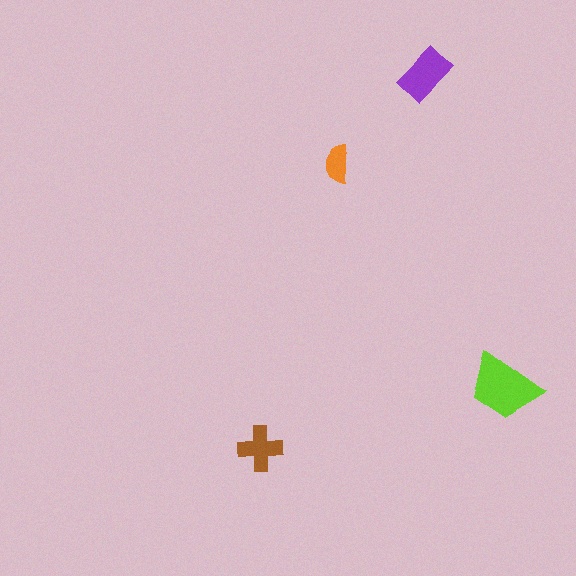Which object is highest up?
The purple rectangle is topmost.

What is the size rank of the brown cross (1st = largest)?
3rd.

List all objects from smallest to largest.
The orange semicircle, the brown cross, the purple rectangle, the lime trapezoid.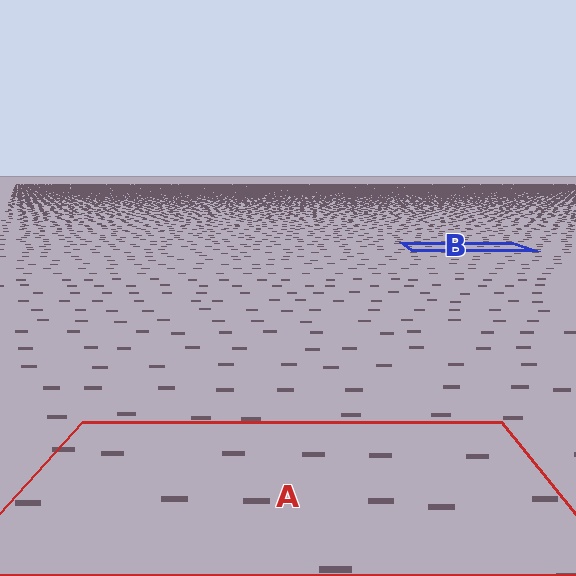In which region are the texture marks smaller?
The texture marks are smaller in region B, because it is farther away.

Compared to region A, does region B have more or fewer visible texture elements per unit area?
Region B has more texture elements per unit area — they are packed more densely because it is farther away.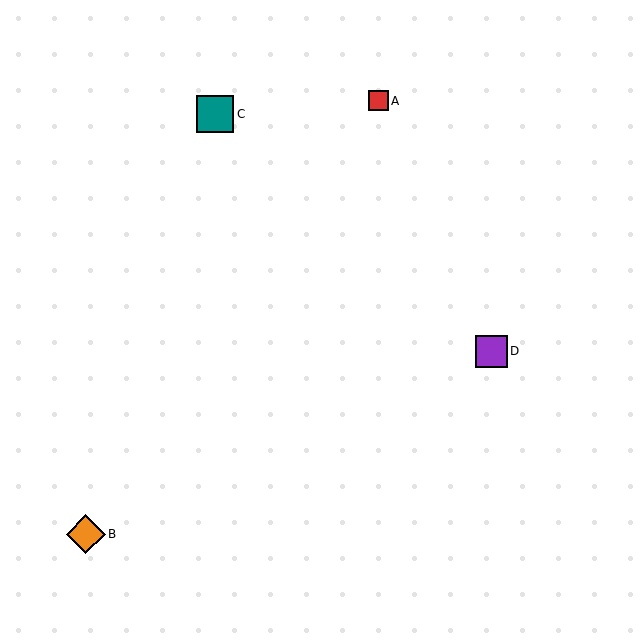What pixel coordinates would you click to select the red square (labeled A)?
Click at (378, 101) to select the red square A.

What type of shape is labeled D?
Shape D is a purple square.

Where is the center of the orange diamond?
The center of the orange diamond is at (86, 534).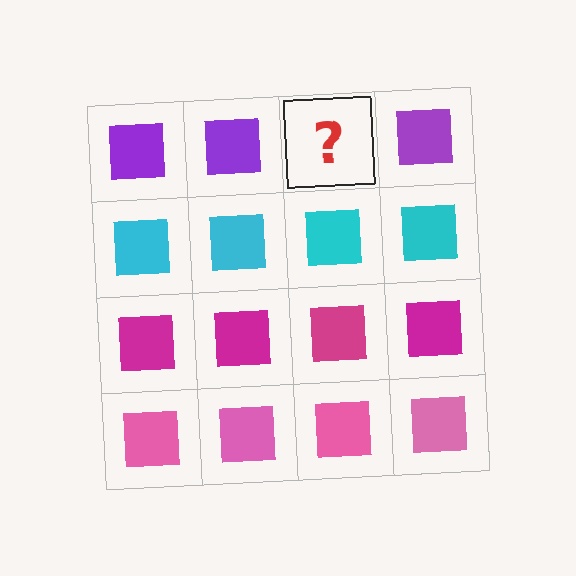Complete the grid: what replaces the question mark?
The question mark should be replaced with a purple square.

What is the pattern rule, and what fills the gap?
The rule is that each row has a consistent color. The gap should be filled with a purple square.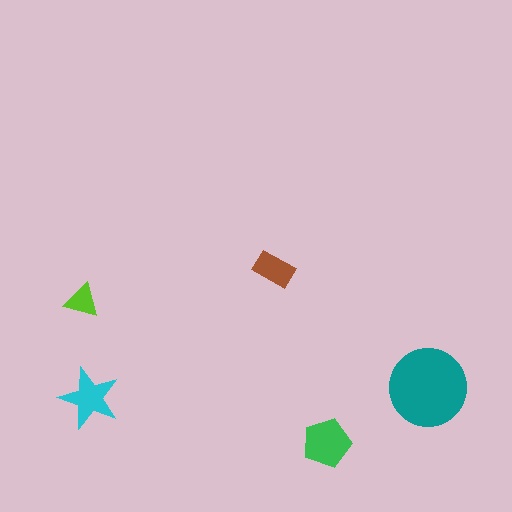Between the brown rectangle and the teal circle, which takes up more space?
The teal circle.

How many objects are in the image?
There are 5 objects in the image.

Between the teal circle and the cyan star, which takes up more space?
The teal circle.